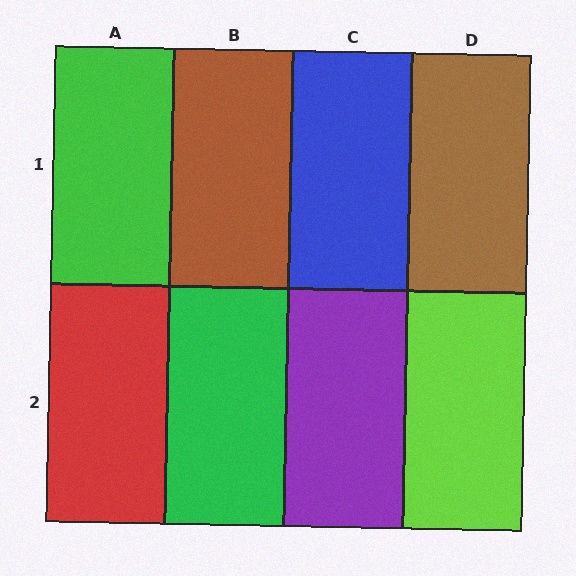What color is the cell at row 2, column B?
Green.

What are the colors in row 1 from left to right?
Green, brown, blue, brown.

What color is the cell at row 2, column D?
Lime.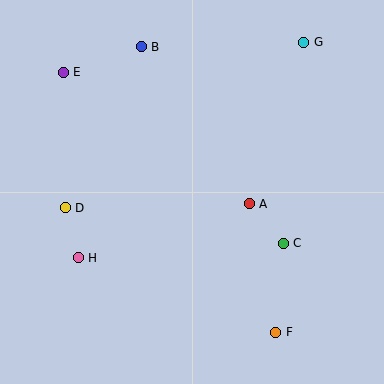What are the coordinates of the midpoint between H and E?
The midpoint between H and E is at (71, 165).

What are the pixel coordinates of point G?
Point G is at (304, 42).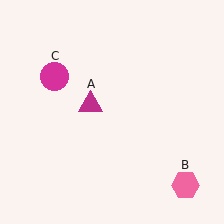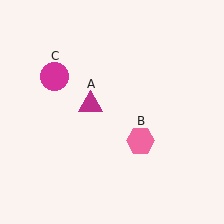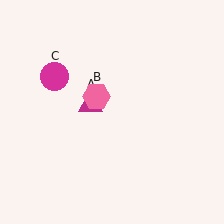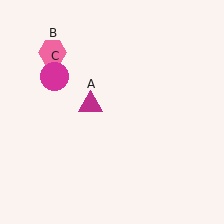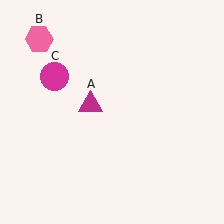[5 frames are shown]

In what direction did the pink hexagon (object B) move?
The pink hexagon (object B) moved up and to the left.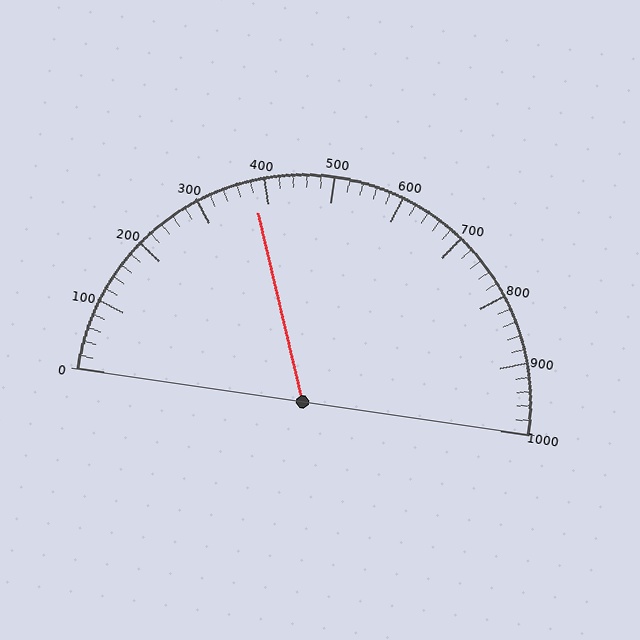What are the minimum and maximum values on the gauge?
The gauge ranges from 0 to 1000.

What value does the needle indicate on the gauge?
The needle indicates approximately 380.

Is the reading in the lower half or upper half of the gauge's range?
The reading is in the lower half of the range (0 to 1000).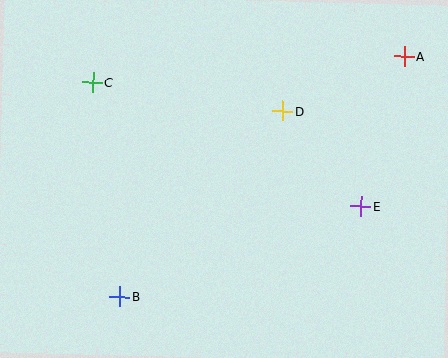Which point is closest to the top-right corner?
Point A is closest to the top-right corner.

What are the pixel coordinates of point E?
Point E is at (361, 206).